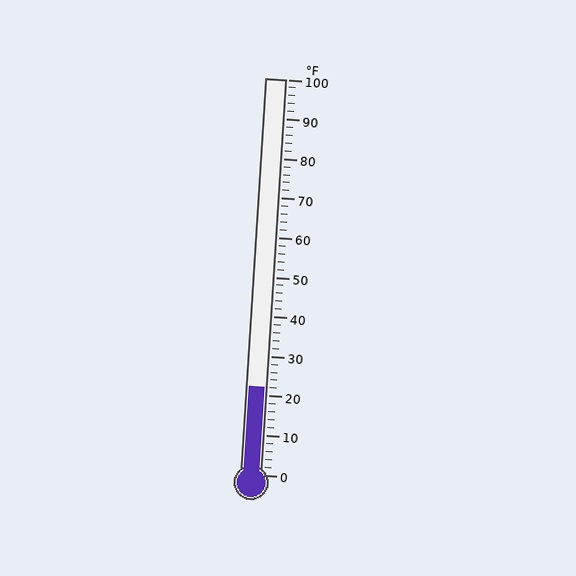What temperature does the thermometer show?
The thermometer shows approximately 22°F.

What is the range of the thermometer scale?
The thermometer scale ranges from 0°F to 100°F.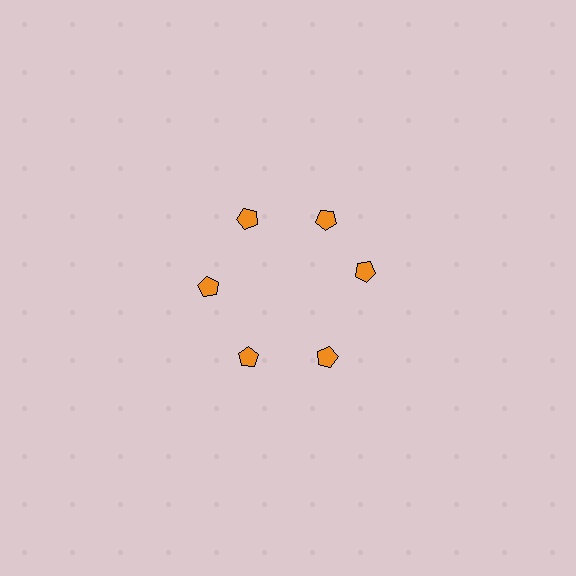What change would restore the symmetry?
The symmetry would be restored by rotating it back into even spacing with its neighbors so that all 6 pentagons sit at equal angles and equal distance from the center.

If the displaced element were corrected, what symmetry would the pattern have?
It would have 6-fold rotational symmetry — the pattern would map onto itself every 60 degrees.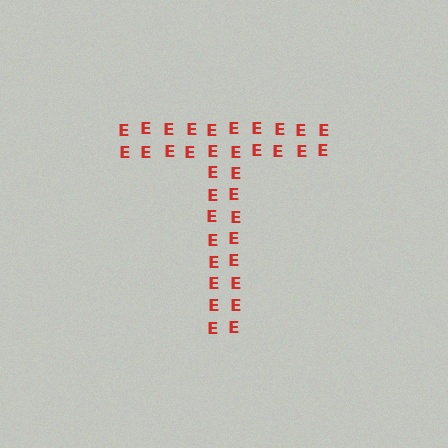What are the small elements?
The small elements are letter E's.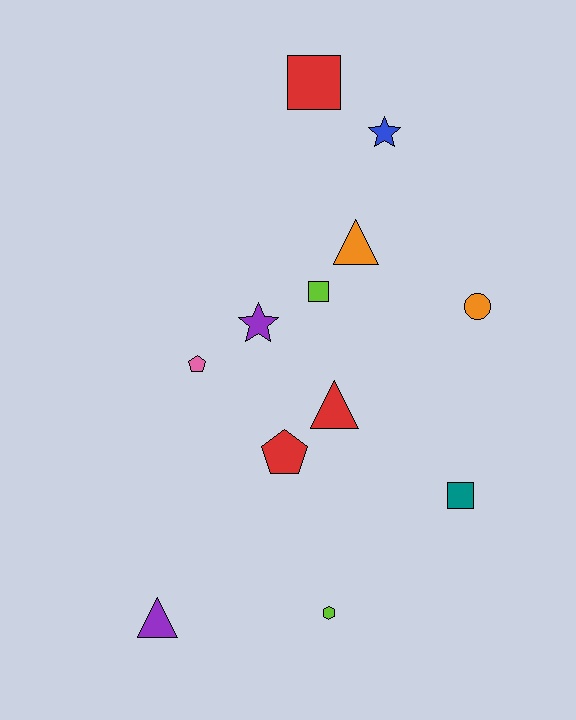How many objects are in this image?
There are 12 objects.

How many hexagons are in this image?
There is 1 hexagon.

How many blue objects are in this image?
There is 1 blue object.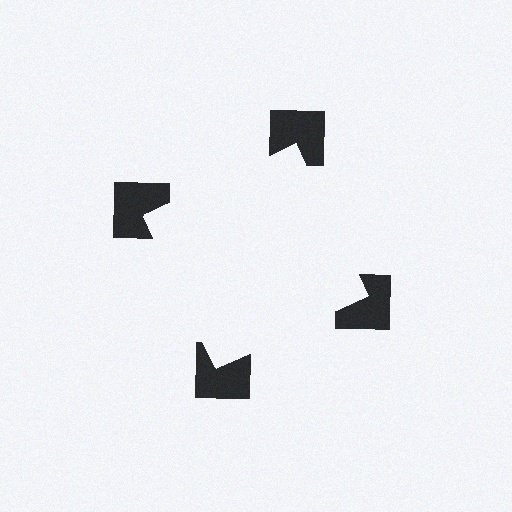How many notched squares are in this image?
There are 4 — one at each vertex of the illusory square.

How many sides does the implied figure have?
4 sides.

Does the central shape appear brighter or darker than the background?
It typically appears slightly brighter than the background, even though no actual brightness change is drawn.